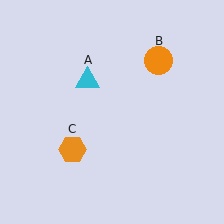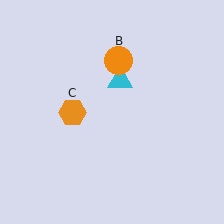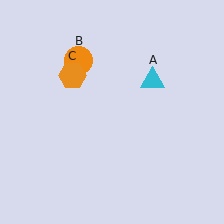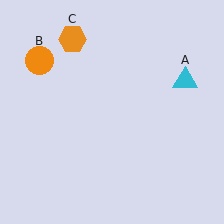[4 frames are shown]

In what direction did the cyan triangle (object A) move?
The cyan triangle (object A) moved right.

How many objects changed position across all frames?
3 objects changed position: cyan triangle (object A), orange circle (object B), orange hexagon (object C).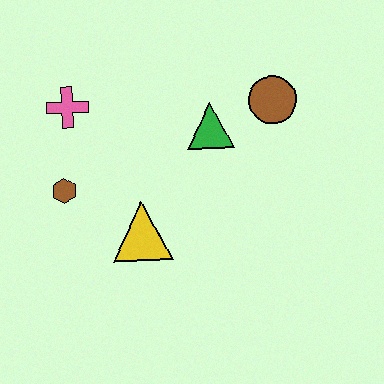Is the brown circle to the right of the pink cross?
Yes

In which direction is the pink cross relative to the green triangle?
The pink cross is to the left of the green triangle.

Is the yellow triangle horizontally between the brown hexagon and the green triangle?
Yes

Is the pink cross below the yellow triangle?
No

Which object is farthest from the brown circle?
The brown hexagon is farthest from the brown circle.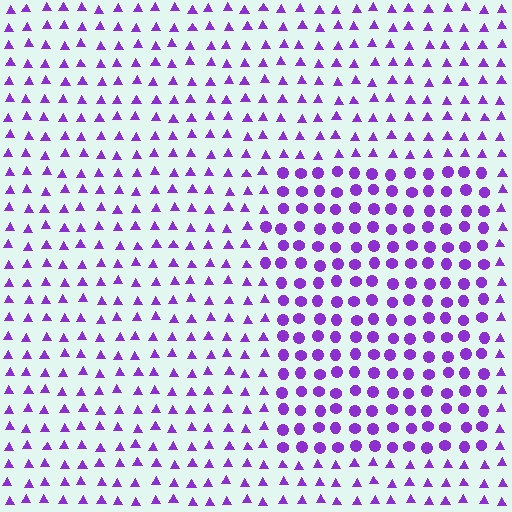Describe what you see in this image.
The image is filled with small purple elements arranged in a uniform grid. A rectangle-shaped region contains circles, while the surrounding area contains triangles. The boundary is defined purely by the change in element shape.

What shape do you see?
I see a rectangle.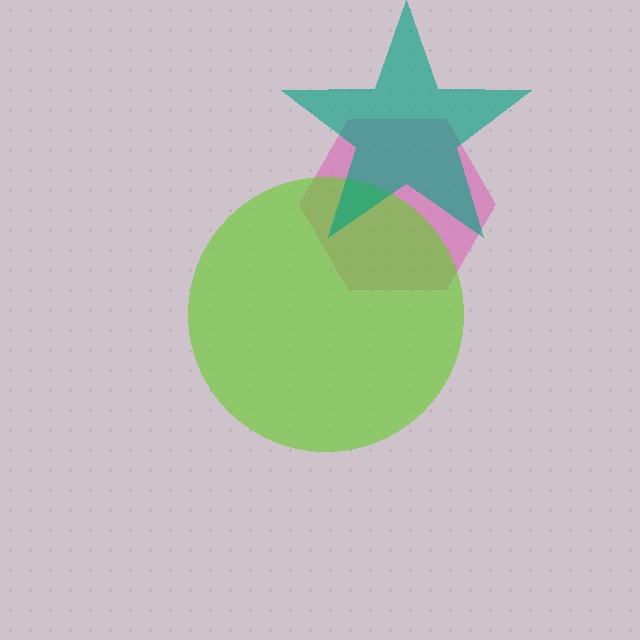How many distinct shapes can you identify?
There are 3 distinct shapes: a pink hexagon, a lime circle, a teal star.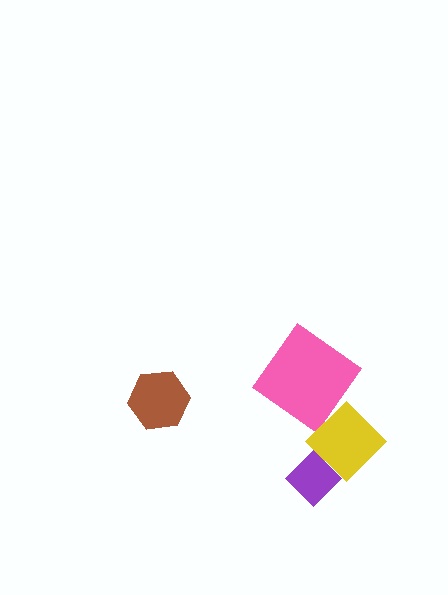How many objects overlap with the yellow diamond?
1 object overlaps with the yellow diamond.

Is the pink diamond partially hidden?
No, no other shape covers it.